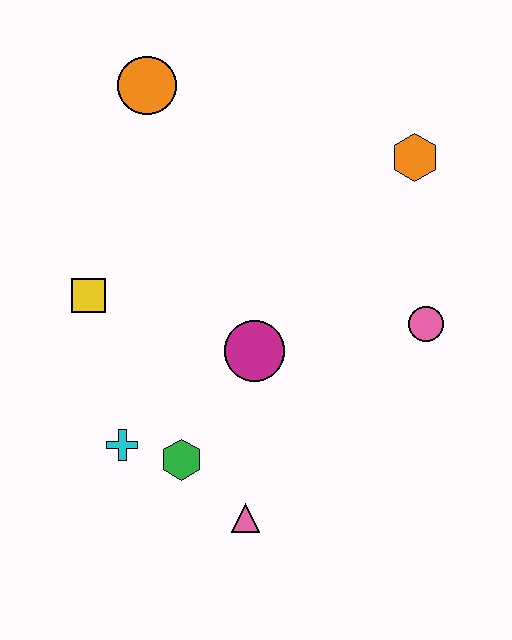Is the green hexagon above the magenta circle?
No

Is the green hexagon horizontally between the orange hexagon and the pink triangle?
No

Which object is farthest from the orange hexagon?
The cyan cross is farthest from the orange hexagon.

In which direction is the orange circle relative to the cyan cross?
The orange circle is above the cyan cross.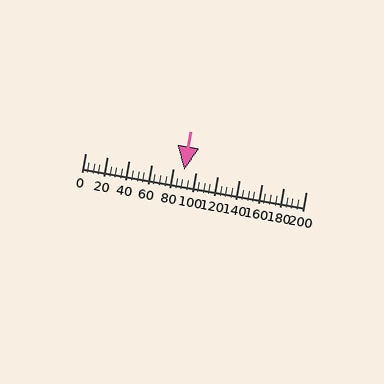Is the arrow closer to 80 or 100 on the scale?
The arrow is closer to 100.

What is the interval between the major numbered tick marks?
The major tick marks are spaced 20 units apart.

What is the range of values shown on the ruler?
The ruler shows values from 0 to 200.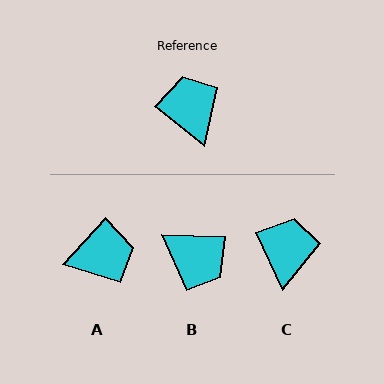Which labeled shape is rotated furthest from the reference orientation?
B, about 143 degrees away.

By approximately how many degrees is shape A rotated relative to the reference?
Approximately 94 degrees clockwise.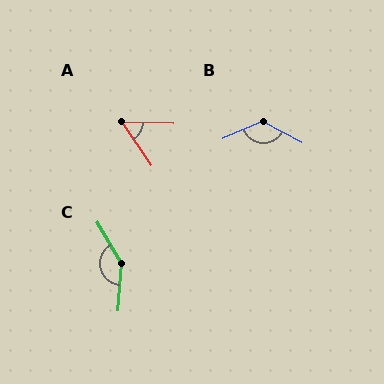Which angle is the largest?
C, at approximately 146 degrees.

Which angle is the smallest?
A, at approximately 54 degrees.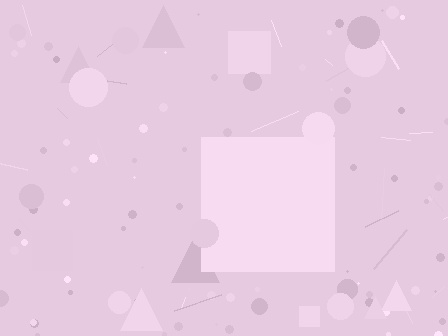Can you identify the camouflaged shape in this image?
The camouflaged shape is a square.